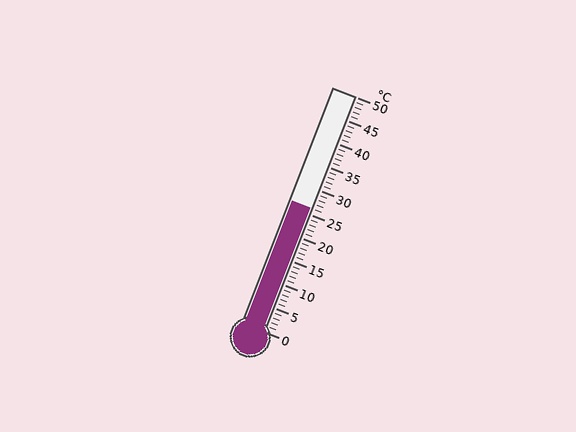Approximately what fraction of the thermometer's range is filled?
The thermometer is filled to approximately 50% of its range.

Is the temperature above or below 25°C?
The temperature is above 25°C.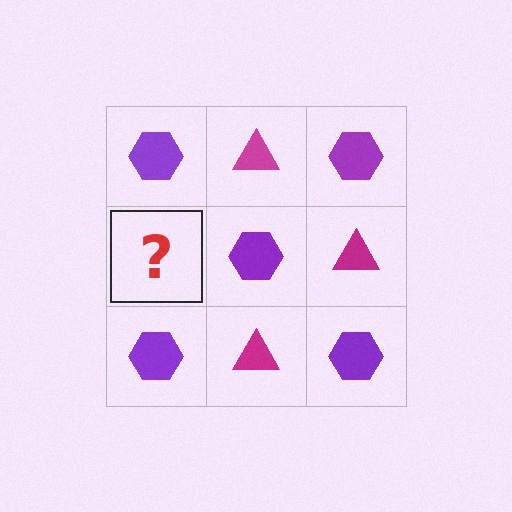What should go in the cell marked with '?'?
The missing cell should contain a magenta triangle.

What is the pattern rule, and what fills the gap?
The rule is that it alternates purple hexagon and magenta triangle in a checkerboard pattern. The gap should be filled with a magenta triangle.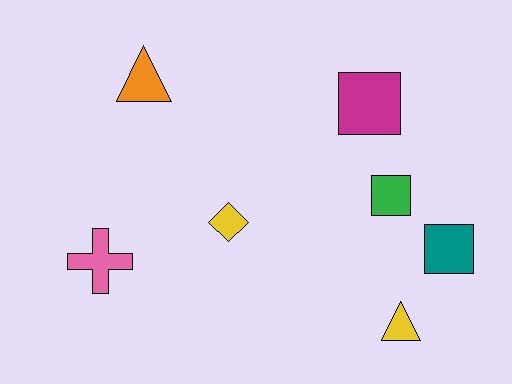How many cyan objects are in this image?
There are no cyan objects.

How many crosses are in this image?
There is 1 cross.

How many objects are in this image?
There are 7 objects.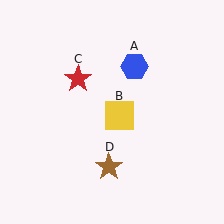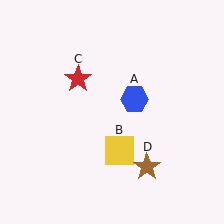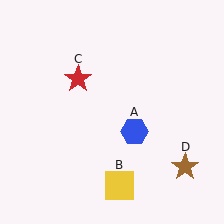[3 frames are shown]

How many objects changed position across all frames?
3 objects changed position: blue hexagon (object A), yellow square (object B), brown star (object D).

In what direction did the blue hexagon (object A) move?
The blue hexagon (object A) moved down.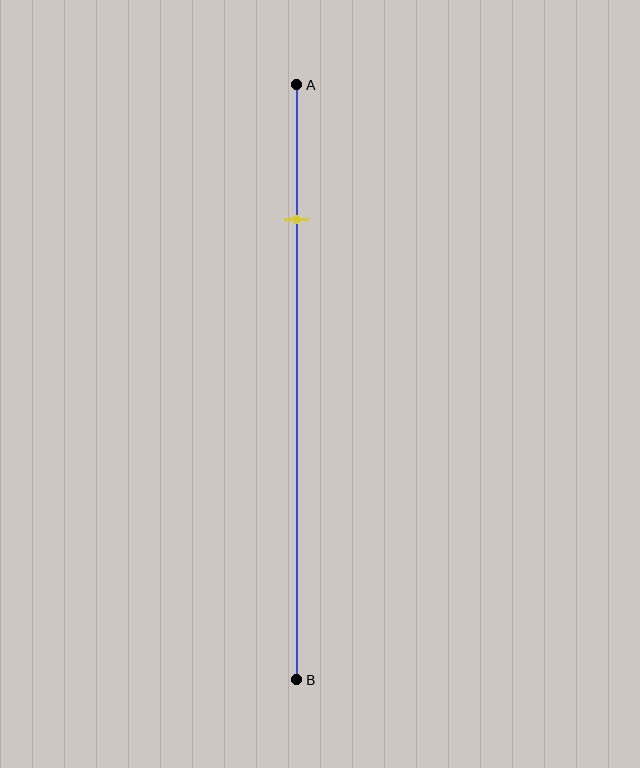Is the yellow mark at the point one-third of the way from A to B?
No, the mark is at about 25% from A, not at the 33% one-third point.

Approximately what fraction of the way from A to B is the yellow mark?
The yellow mark is approximately 25% of the way from A to B.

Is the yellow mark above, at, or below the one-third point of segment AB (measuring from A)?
The yellow mark is above the one-third point of segment AB.